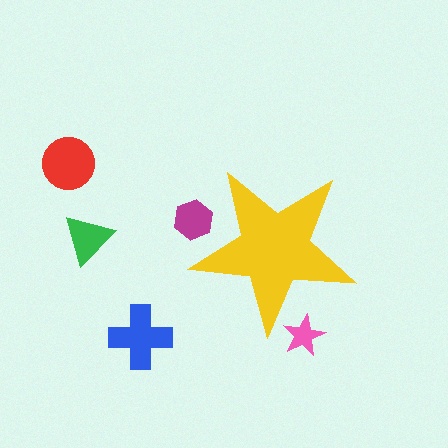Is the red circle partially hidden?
No, the red circle is fully visible.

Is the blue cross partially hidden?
No, the blue cross is fully visible.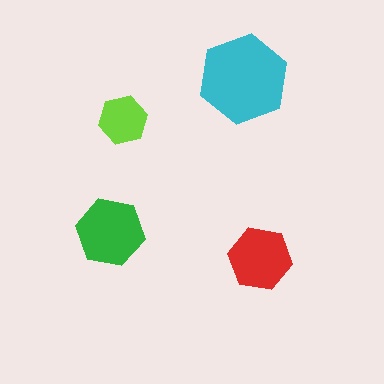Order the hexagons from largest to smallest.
the cyan one, the green one, the red one, the lime one.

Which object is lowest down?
The red hexagon is bottommost.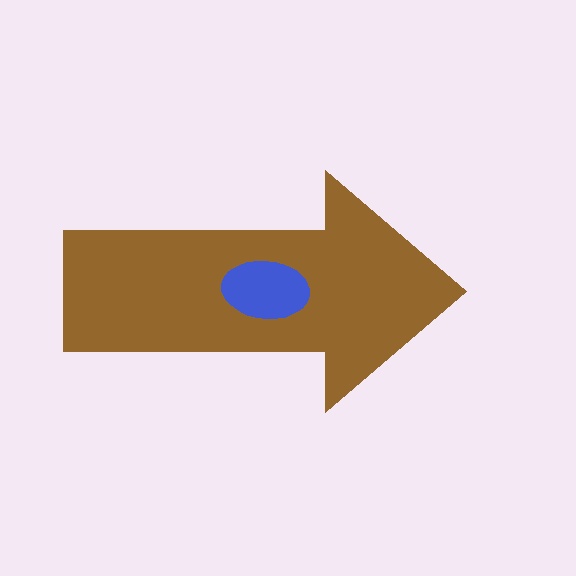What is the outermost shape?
The brown arrow.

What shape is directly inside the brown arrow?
The blue ellipse.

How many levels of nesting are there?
2.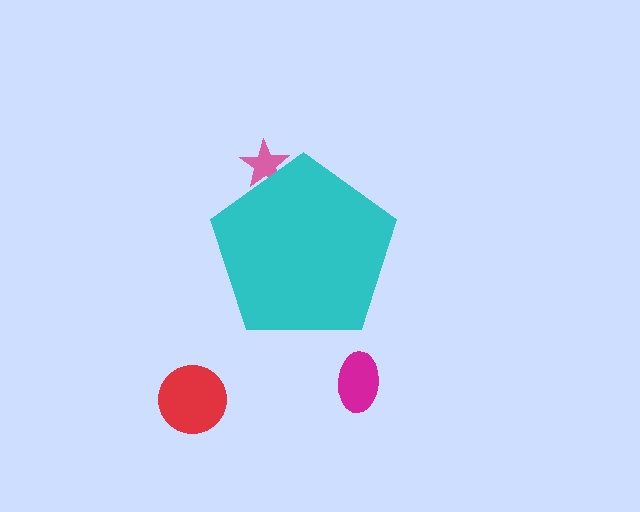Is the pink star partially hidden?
Yes, the pink star is partially hidden behind the cyan pentagon.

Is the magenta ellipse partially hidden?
No, the magenta ellipse is fully visible.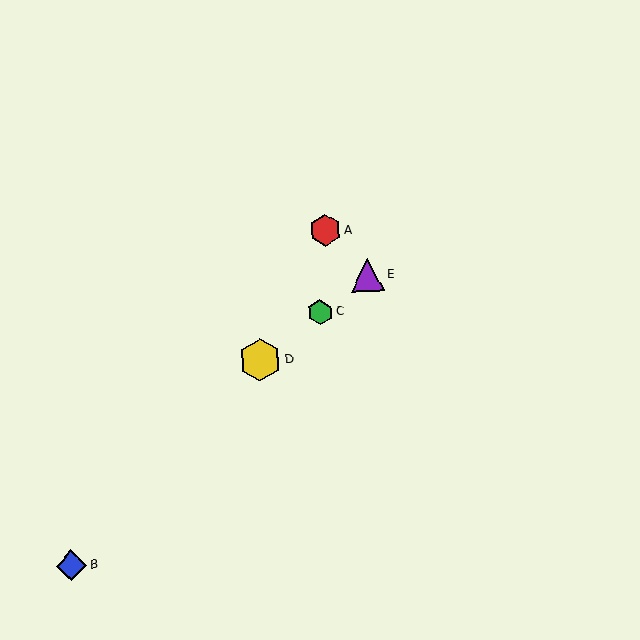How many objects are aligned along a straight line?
3 objects (C, D, E) are aligned along a straight line.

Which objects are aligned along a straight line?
Objects C, D, E are aligned along a straight line.